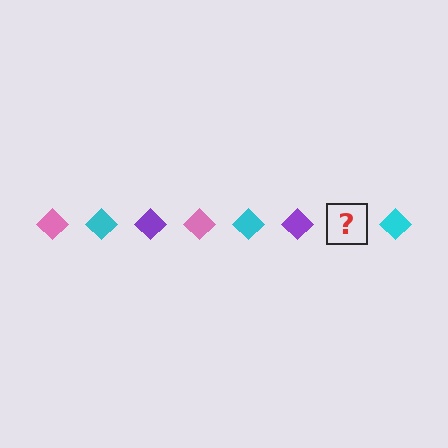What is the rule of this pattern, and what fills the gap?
The rule is that the pattern cycles through pink, cyan, purple diamonds. The gap should be filled with a pink diamond.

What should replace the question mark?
The question mark should be replaced with a pink diamond.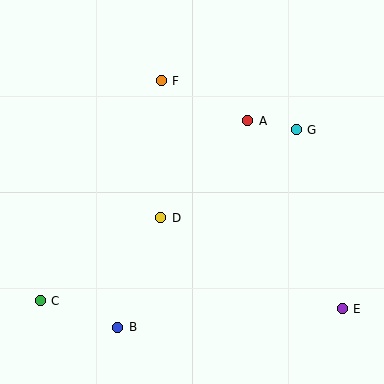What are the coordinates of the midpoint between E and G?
The midpoint between E and G is at (319, 219).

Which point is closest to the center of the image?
Point D at (161, 218) is closest to the center.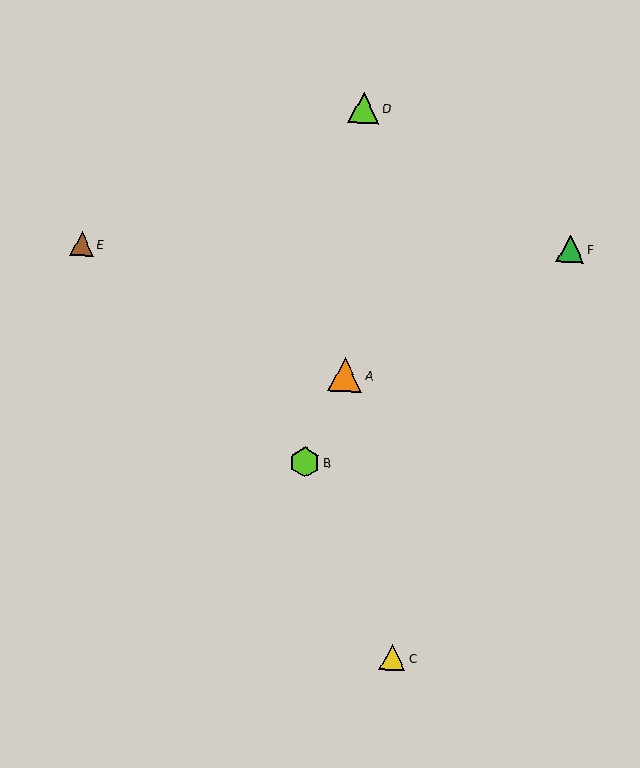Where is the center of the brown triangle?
The center of the brown triangle is at (82, 244).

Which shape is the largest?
The orange triangle (labeled A) is the largest.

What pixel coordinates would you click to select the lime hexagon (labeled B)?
Click at (305, 462) to select the lime hexagon B.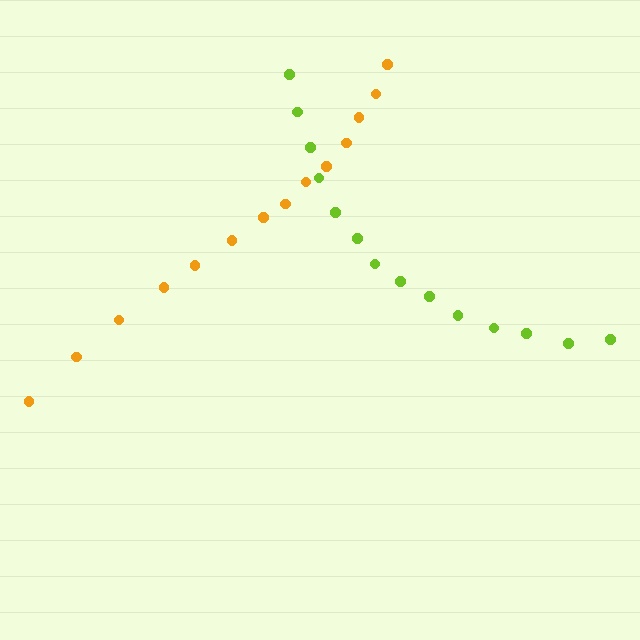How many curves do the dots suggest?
There are 2 distinct paths.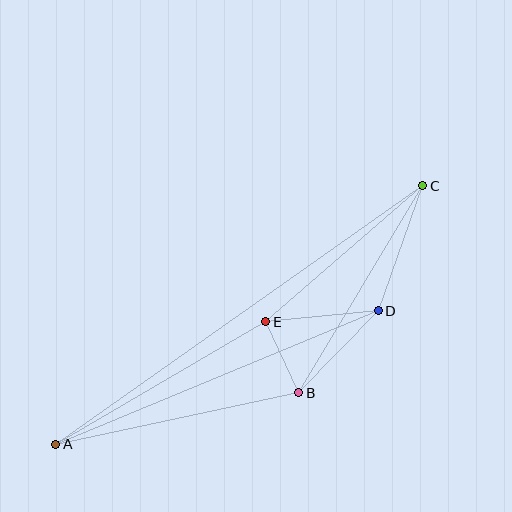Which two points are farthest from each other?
Points A and C are farthest from each other.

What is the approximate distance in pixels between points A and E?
The distance between A and E is approximately 243 pixels.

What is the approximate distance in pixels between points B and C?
The distance between B and C is approximately 241 pixels.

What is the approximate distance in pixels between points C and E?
The distance between C and E is approximately 208 pixels.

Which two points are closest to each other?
Points B and E are closest to each other.